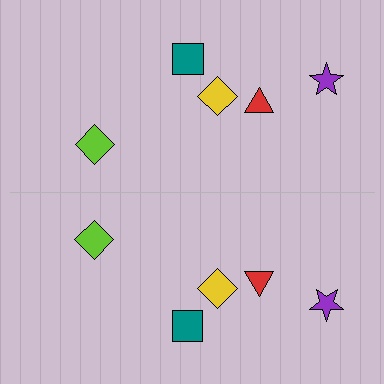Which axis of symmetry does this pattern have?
The pattern has a horizontal axis of symmetry running through the center of the image.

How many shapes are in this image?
There are 10 shapes in this image.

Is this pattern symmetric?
Yes, this pattern has bilateral (reflection) symmetry.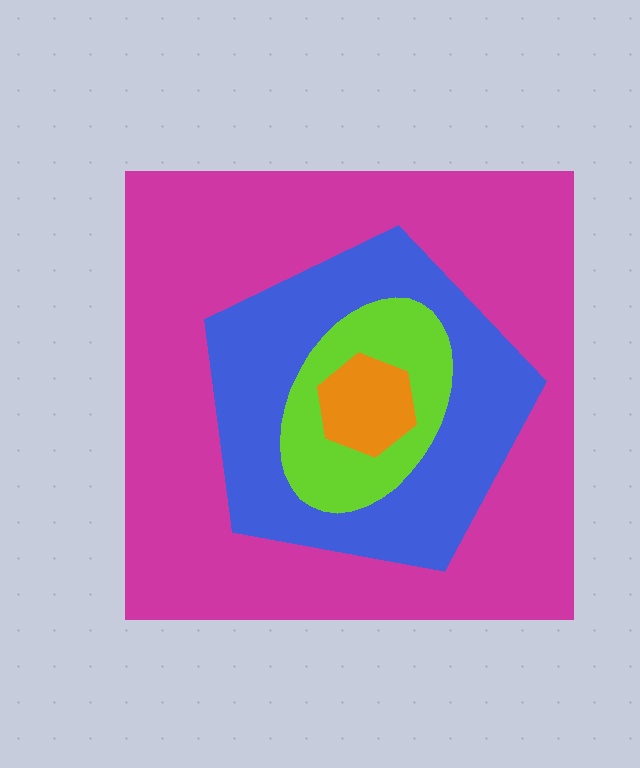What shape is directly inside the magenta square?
The blue pentagon.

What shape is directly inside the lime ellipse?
The orange hexagon.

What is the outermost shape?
The magenta square.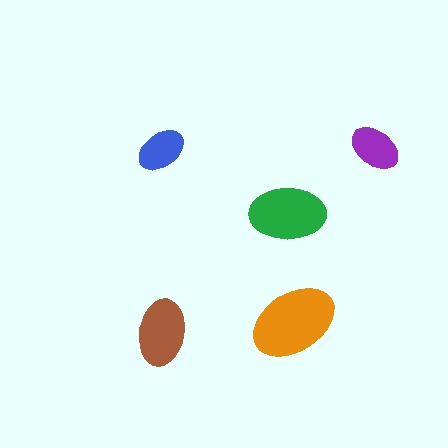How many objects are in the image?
There are 5 objects in the image.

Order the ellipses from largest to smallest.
the orange one, the green one, the brown one, the purple one, the blue one.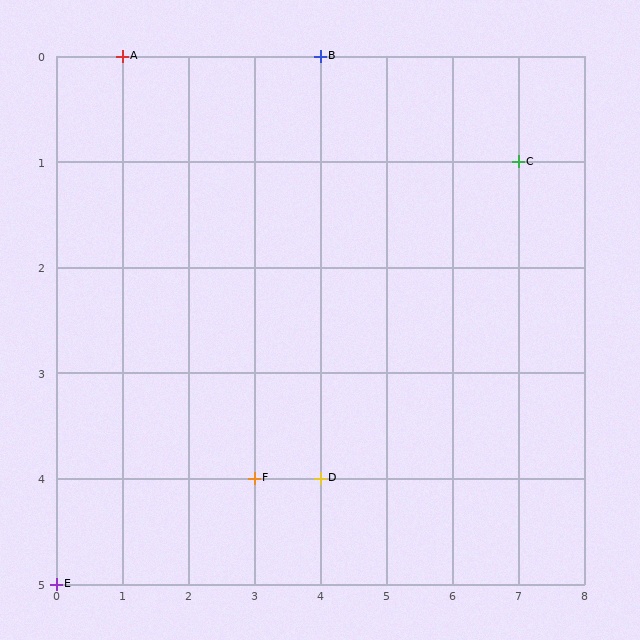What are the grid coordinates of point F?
Point F is at grid coordinates (3, 4).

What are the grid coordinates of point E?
Point E is at grid coordinates (0, 5).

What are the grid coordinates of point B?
Point B is at grid coordinates (4, 0).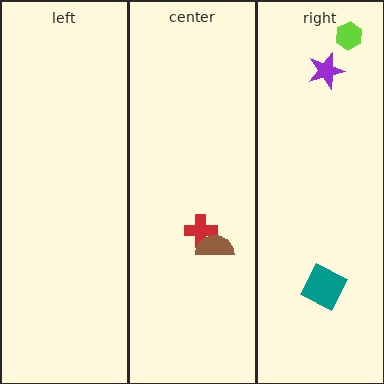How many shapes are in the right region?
3.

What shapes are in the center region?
The red cross, the brown semicircle.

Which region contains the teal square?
The right region.